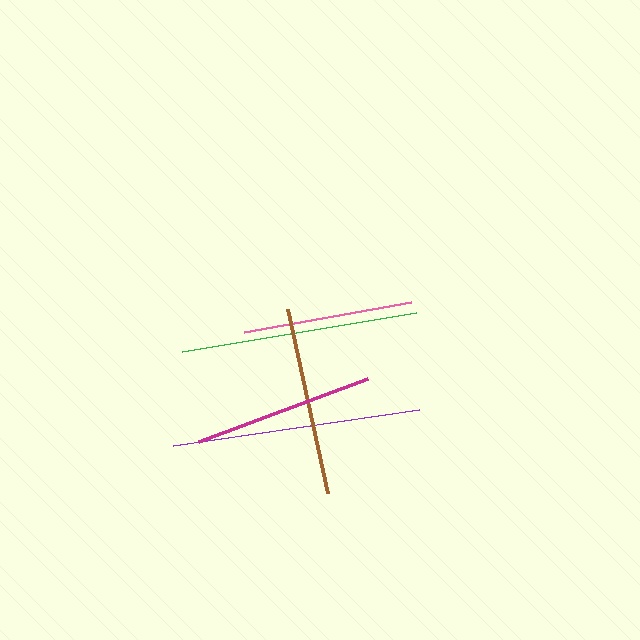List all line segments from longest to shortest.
From longest to shortest: purple, green, brown, magenta, pink.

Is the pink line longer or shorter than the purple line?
The purple line is longer than the pink line.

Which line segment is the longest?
The purple line is the longest at approximately 249 pixels.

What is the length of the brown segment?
The brown segment is approximately 188 pixels long.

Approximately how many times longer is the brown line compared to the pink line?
The brown line is approximately 1.1 times the length of the pink line.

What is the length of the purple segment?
The purple segment is approximately 249 pixels long.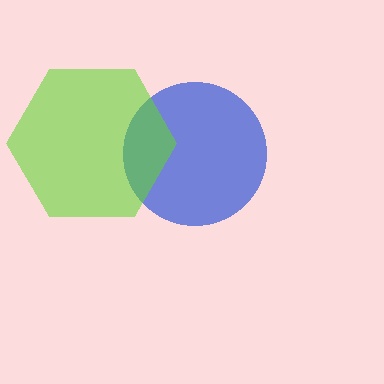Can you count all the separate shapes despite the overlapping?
Yes, there are 2 separate shapes.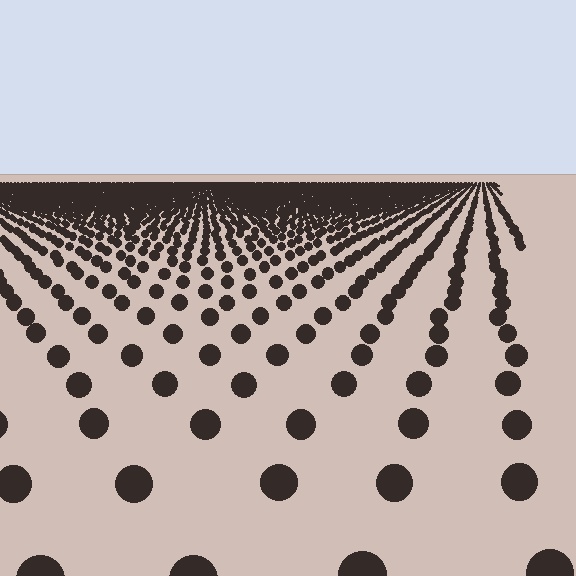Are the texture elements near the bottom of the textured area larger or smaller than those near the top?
Larger. Near the bottom, elements are closer to the viewer and appear at a bigger on-screen size.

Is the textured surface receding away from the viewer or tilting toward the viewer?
The surface is receding away from the viewer. Texture elements get smaller and denser toward the top.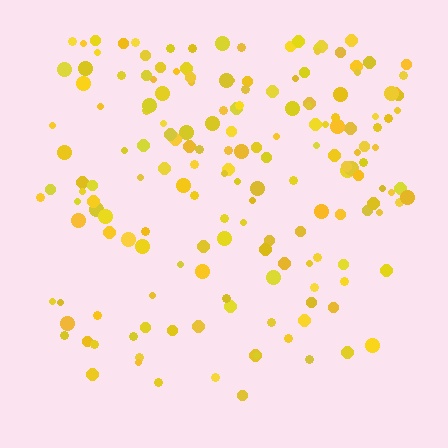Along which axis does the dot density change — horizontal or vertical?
Vertical.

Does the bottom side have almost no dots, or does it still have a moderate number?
Still a moderate number, just noticeably fewer than the top.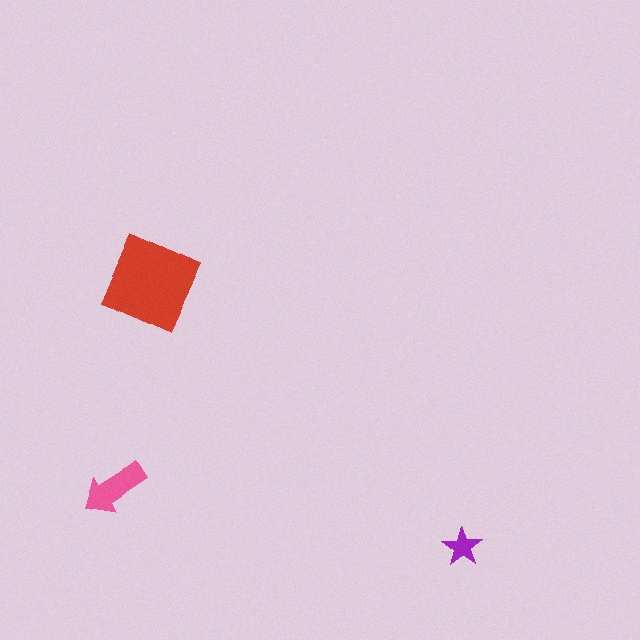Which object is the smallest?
The purple star.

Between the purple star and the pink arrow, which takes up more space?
The pink arrow.